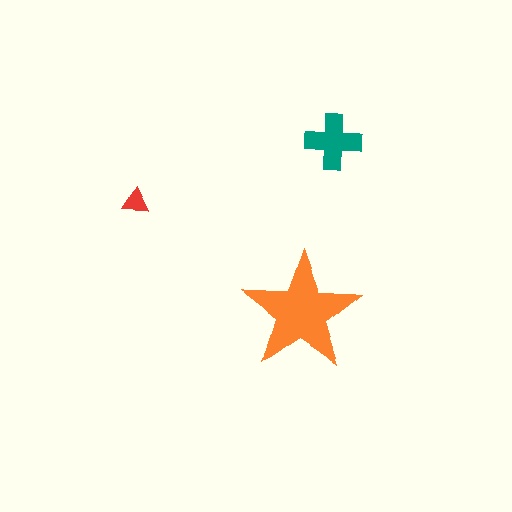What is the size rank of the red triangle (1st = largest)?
3rd.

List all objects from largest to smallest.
The orange star, the teal cross, the red triangle.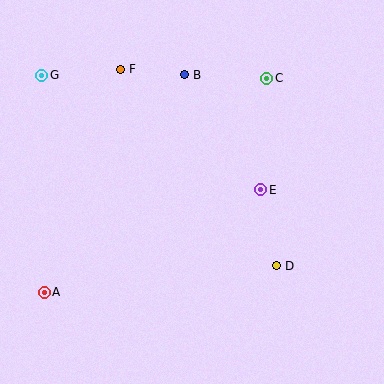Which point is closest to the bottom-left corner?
Point A is closest to the bottom-left corner.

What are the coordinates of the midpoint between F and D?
The midpoint between F and D is at (199, 168).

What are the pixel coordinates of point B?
Point B is at (185, 75).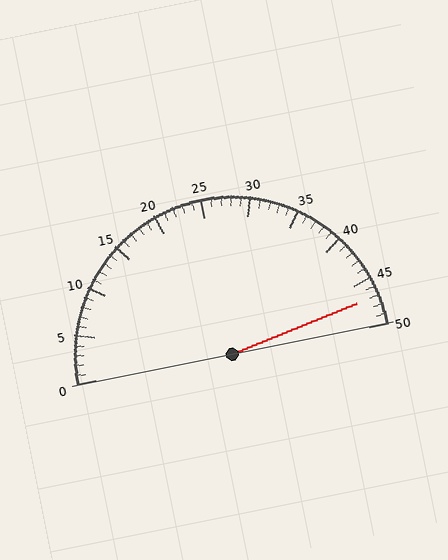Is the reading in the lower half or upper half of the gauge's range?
The reading is in the upper half of the range (0 to 50).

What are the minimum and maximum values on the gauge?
The gauge ranges from 0 to 50.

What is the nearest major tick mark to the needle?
The nearest major tick mark is 45.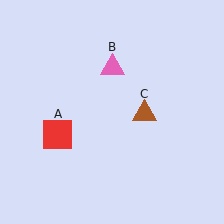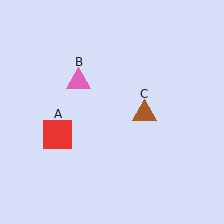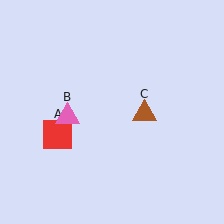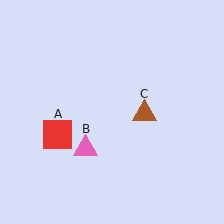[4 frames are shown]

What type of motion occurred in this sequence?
The pink triangle (object B) rotated counterclockwise around the center of the scene.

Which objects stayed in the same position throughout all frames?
Red square (object A) and brown triangle (object C) remained stationary.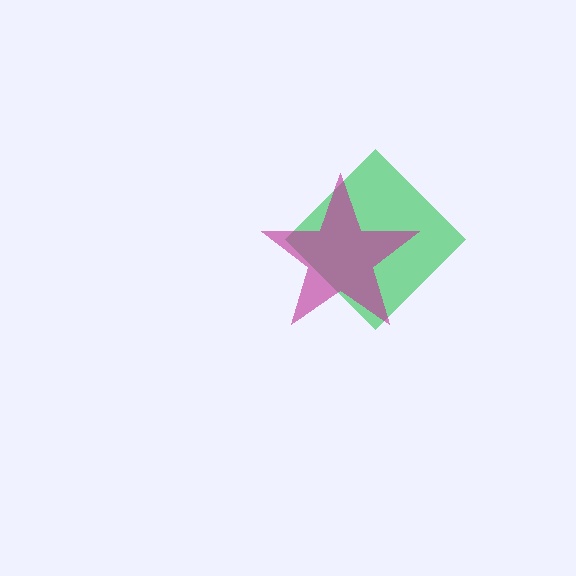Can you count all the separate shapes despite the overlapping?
Yes, there are 2 separate shapes.